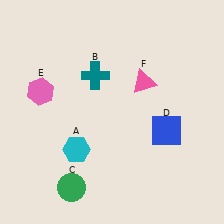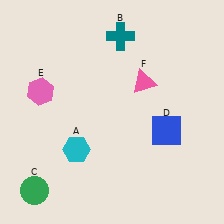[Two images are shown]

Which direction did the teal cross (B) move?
The teal cross (B) moved up.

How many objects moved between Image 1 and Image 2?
2 objects moved between the two images.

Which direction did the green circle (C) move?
The green circle (C) moved left.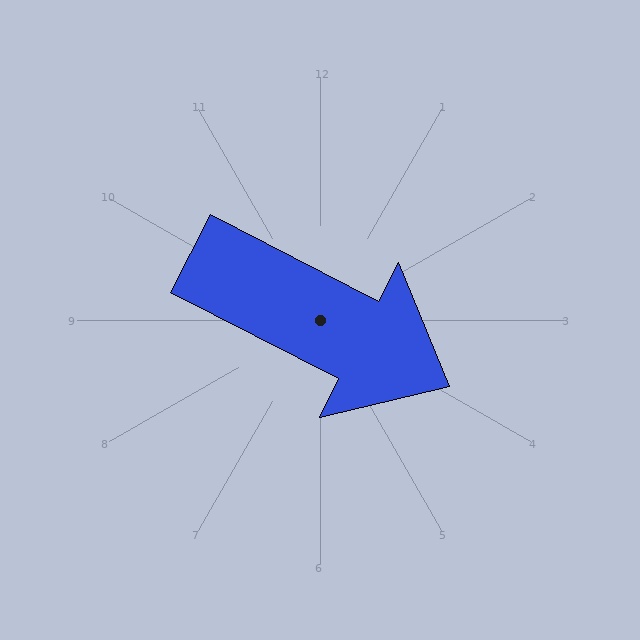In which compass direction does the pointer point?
Southeast.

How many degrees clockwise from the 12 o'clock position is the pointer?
Approximately 117 degrees.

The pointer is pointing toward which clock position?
Roughly 4 o'clock.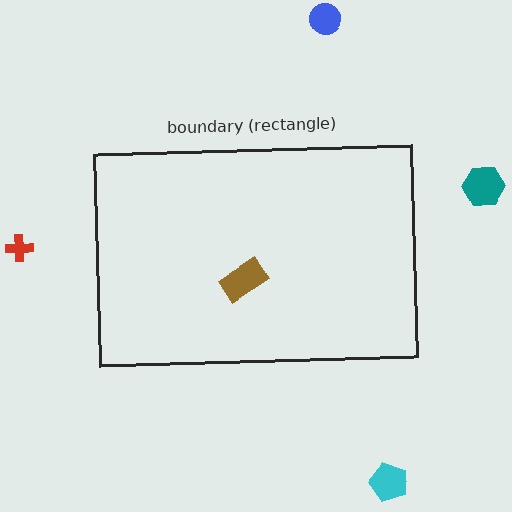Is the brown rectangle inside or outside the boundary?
Inside.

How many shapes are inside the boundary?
1 inside, 4 outside.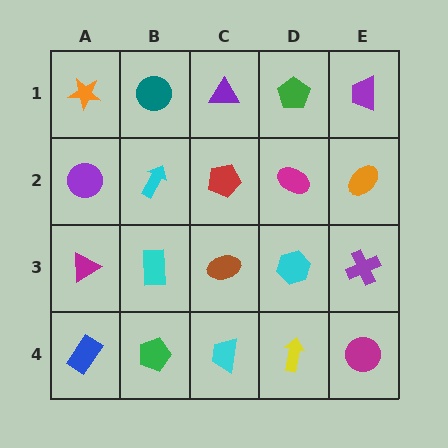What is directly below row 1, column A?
A purple circle.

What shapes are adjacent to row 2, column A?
An orange star (row 1, column A), a magenta triangle (row 3, column A), a cyan arrow (row 2, column B).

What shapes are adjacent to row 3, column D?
A magenta ellipse (row 2, column D), a yellow arrow (row 4, column D), a brown ellipse (row 3, column C), a purple cross (row 3, column E).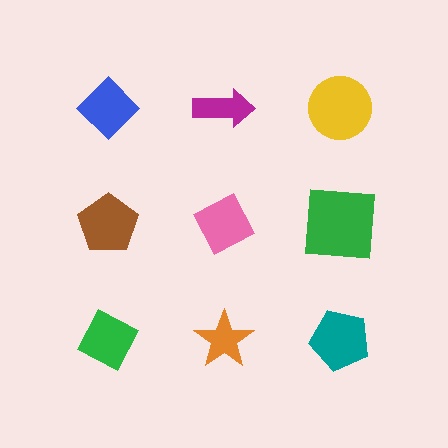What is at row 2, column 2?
A pink diamond.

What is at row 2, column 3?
A green square.